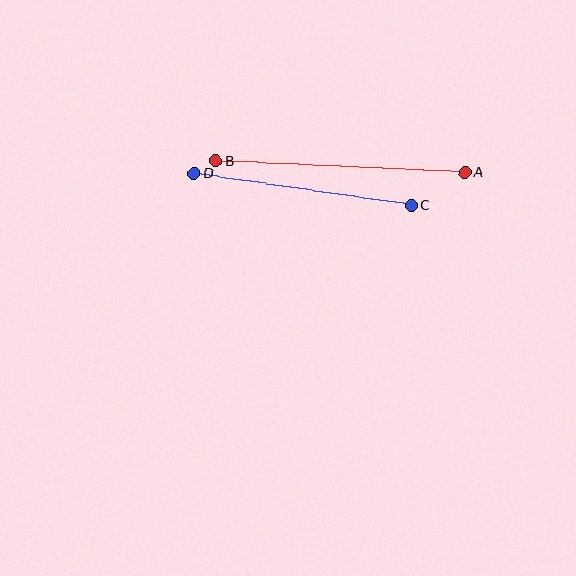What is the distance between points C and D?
The distance is approximately 219 pixels.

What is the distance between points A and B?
The distance is approximately 249 pixels.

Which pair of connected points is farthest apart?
Points A and B are farthest apart.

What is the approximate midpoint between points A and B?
The midpoint is at approximately (340, 166) pixels.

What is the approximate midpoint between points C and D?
The midpoint is at approximately (302, 189) pixels.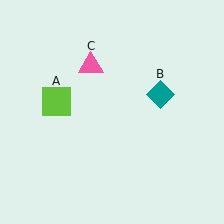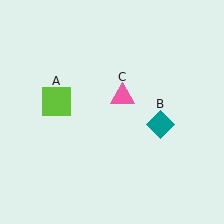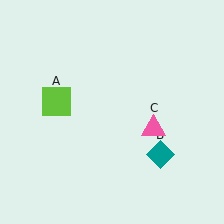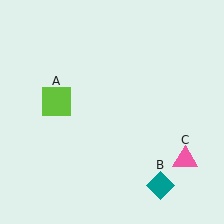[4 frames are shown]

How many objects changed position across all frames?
2 objects changed position: teal diamond (object B), pink triangle (object C).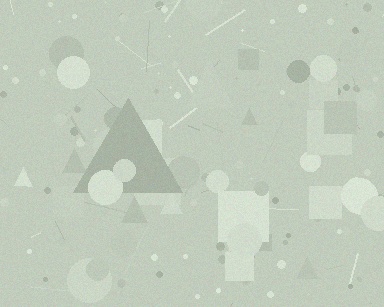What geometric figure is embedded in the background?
A triangle is embedded in the background.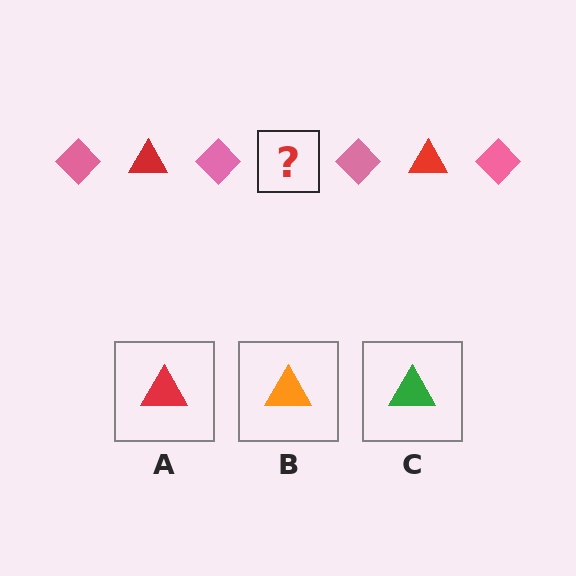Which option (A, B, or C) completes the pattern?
A.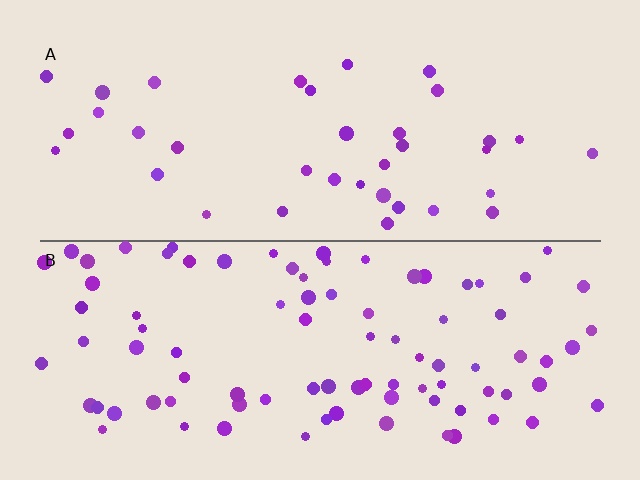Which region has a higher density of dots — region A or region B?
B (the bottom).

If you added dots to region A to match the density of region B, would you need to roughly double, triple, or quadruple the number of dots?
Approximately double.